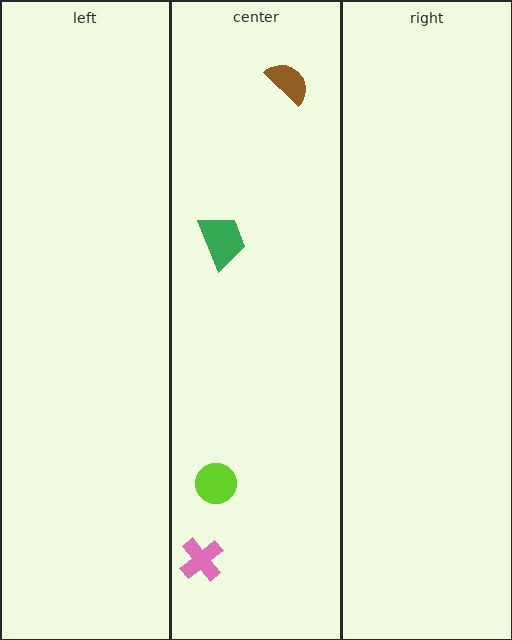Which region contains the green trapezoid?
The center region.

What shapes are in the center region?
The brown semicircle, the green trapezoid, the pink cross, the lime circle.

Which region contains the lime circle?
The center region.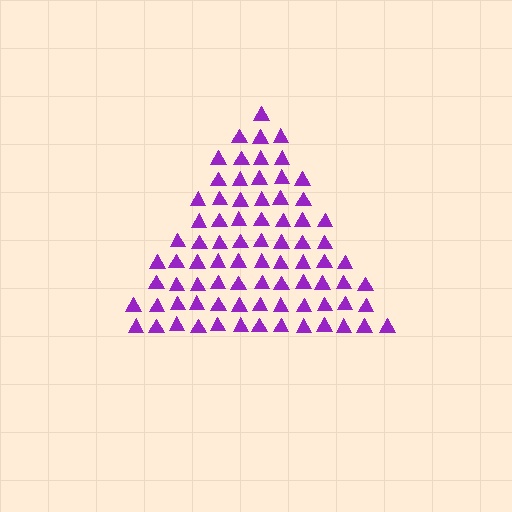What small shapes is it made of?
It is made of small triangles.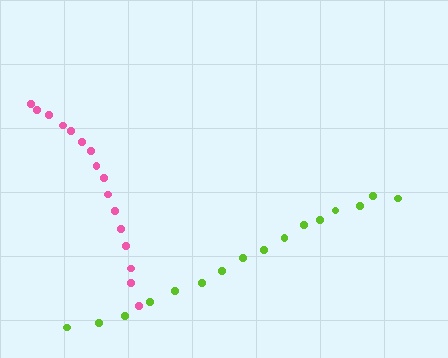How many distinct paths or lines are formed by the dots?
There are 2 distinct paths.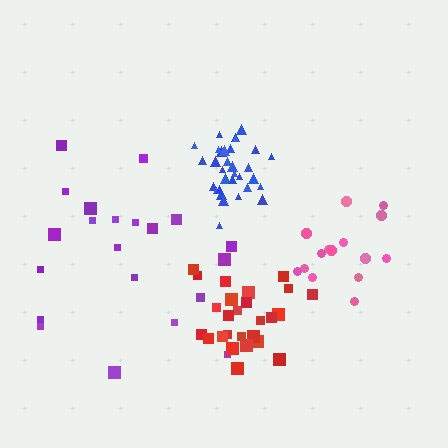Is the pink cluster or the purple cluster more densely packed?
Pink.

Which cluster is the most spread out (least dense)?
Purple.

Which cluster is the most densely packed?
Blue.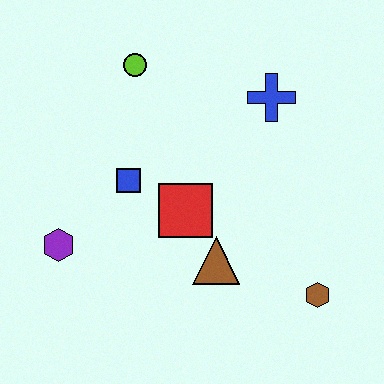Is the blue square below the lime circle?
Yes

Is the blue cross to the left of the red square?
No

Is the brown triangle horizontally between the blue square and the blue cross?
Yes